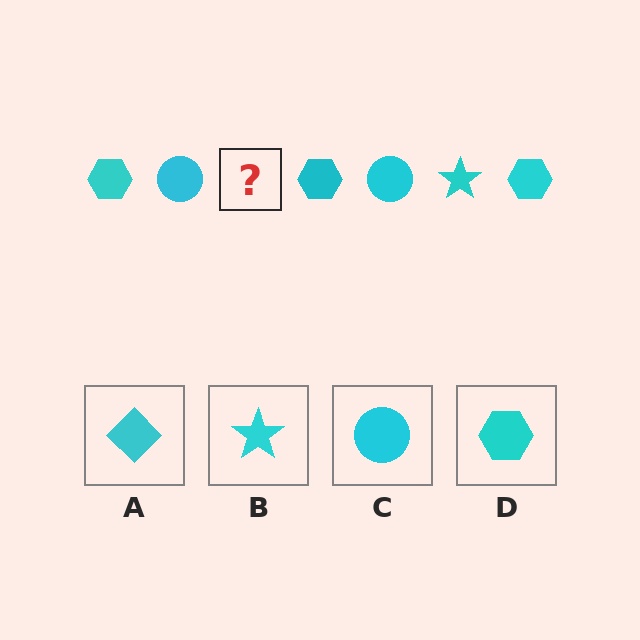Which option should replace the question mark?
Option B.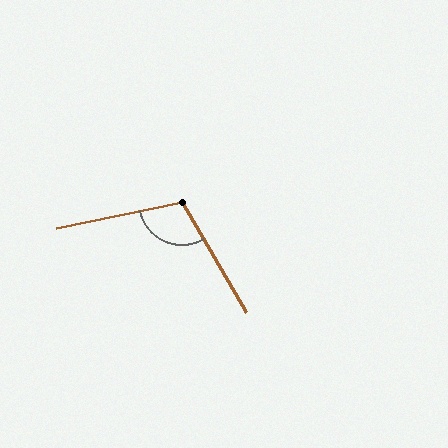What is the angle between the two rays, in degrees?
Approximately 109 degrees.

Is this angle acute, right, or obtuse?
It is obtuse.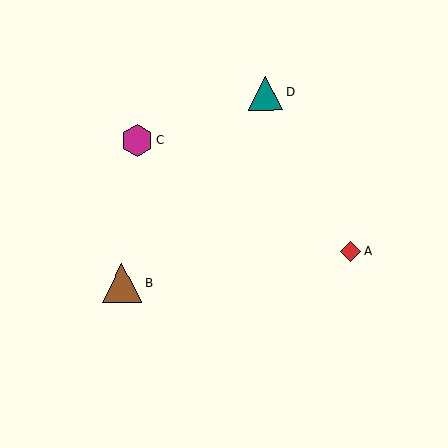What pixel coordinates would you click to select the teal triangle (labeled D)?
Click at (266, 93) to select the teal triangle D.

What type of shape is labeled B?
Shape B is a brown triangle.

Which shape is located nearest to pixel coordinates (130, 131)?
The magenta hexagon (labeled C) at (137, 140) is nearest to that location.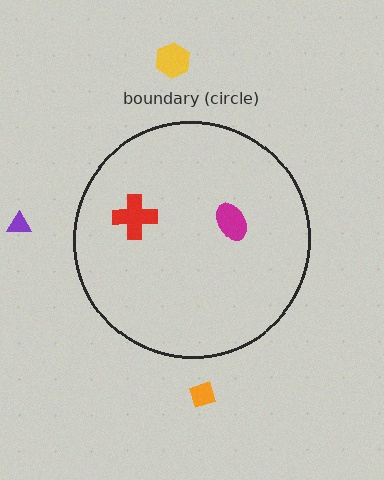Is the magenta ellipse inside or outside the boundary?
Inside.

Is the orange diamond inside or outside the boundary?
Outside.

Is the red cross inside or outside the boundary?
Inside.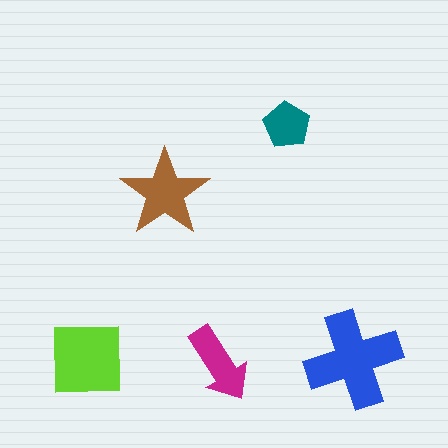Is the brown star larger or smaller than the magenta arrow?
Larger.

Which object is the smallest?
The teal pentagon.